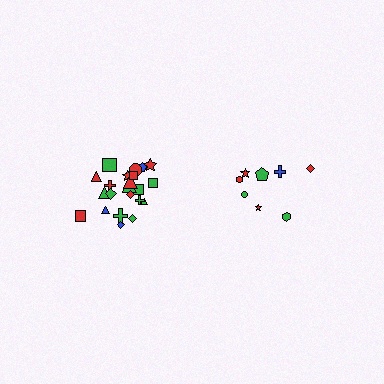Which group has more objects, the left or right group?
The left group.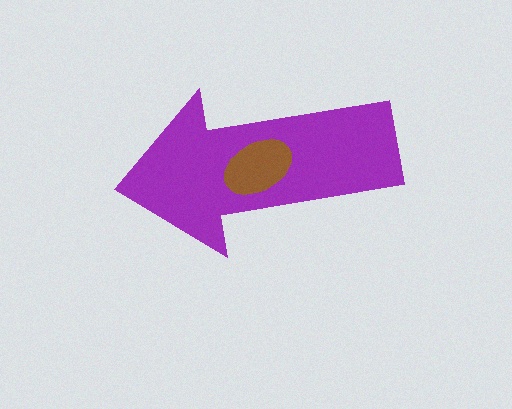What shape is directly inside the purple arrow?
The brown ellipse.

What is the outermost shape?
The purple arrow.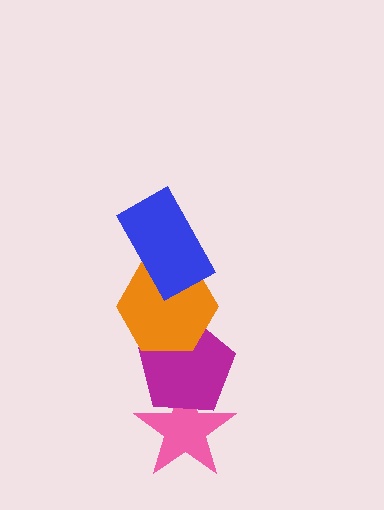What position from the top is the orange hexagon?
The orange hexagon is 2nd from the top.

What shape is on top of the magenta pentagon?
The orange hexagon is on top of the magenta pentagon.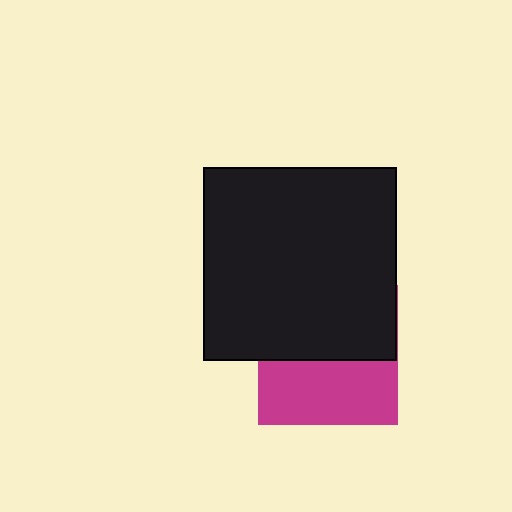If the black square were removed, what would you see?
You would see the complete magenta square.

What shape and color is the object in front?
The object in front is a black square.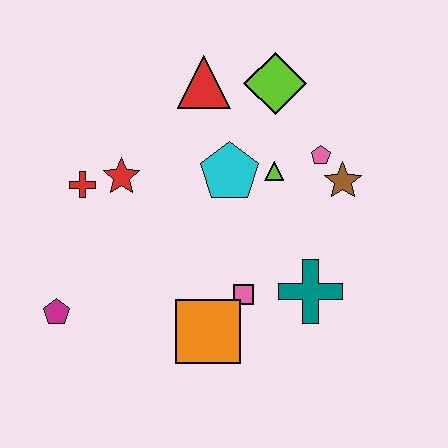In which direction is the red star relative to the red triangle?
The red star is below the red triangle.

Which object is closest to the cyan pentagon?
The lime triangle is closest to the cyan pentagon.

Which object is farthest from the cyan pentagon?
The magenta pentagon is farthest from the cyan pentagon.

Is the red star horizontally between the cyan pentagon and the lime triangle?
No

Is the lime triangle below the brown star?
No